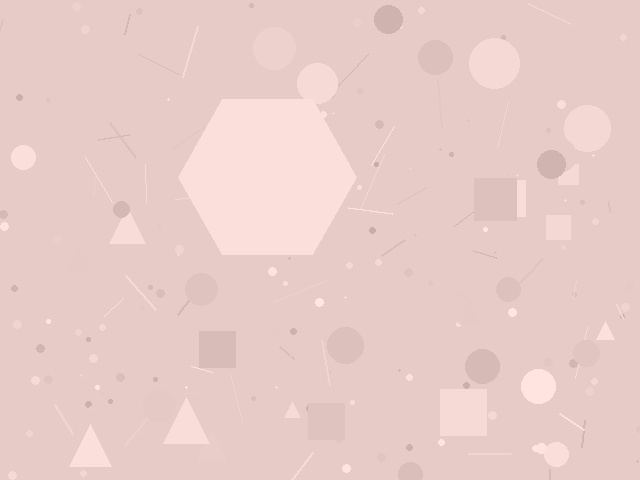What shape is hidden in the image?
A hexagon is hidden in the image.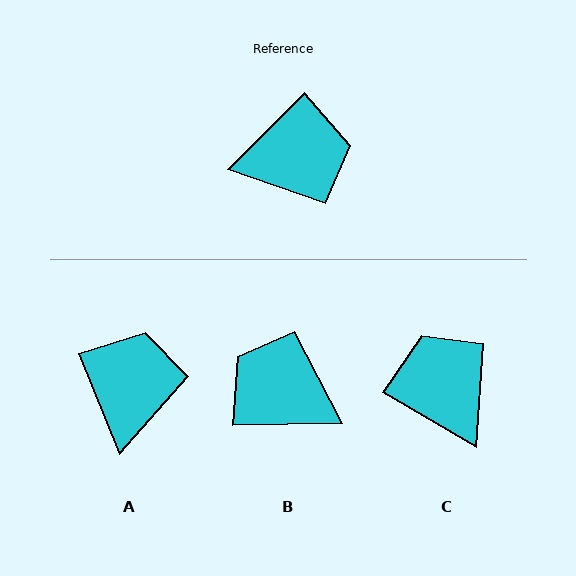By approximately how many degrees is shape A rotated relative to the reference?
Approximately 67 degrees counter-clockwise.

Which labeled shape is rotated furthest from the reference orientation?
B, about 136 degrees away.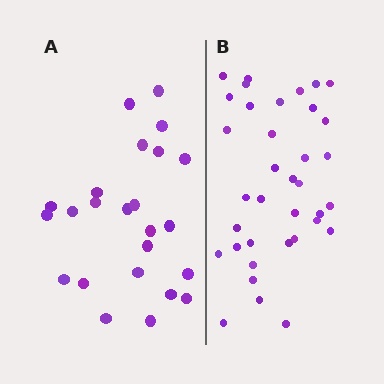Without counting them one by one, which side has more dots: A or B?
Region B (the right region) has more dots.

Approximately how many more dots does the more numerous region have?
Region B has roughly 12 or so more dots than region A.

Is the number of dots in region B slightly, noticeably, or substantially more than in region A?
Region B has substantially more. The ratio is roughly 1.5 to 1.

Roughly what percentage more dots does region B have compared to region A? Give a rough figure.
About 50% more.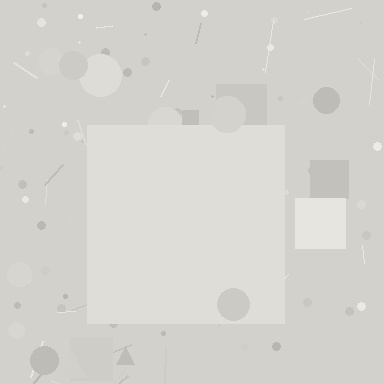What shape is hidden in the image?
A square is hidden in the image.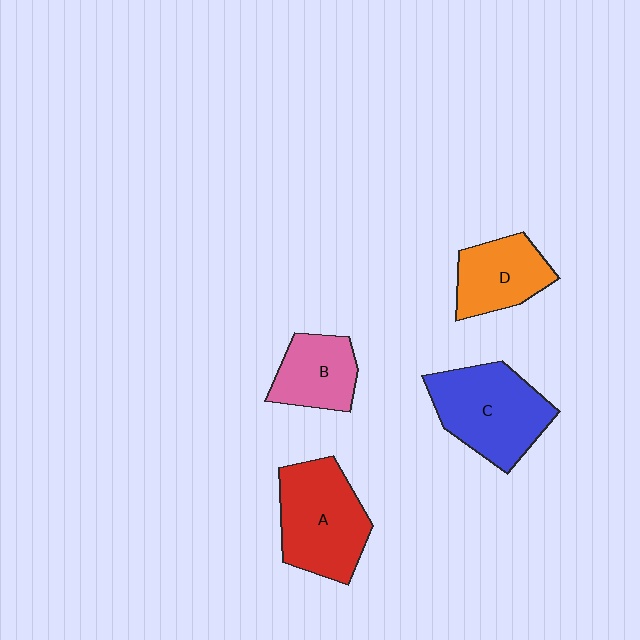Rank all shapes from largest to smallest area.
From largest to smallest: C (blue), A (red), D (orange), B (pink).